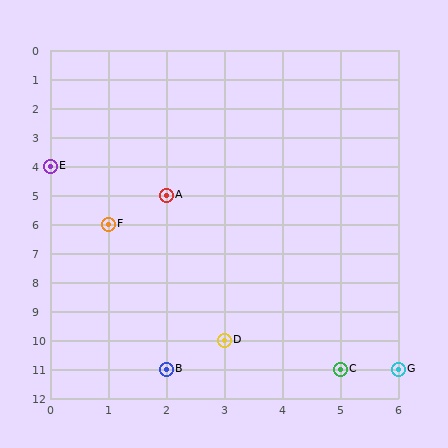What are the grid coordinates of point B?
Point B is at grid coordinates (2, 11).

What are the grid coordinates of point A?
Point A is at grid coordinates (2, 5).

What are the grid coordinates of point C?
Point C is at grid coordinates (5, 11).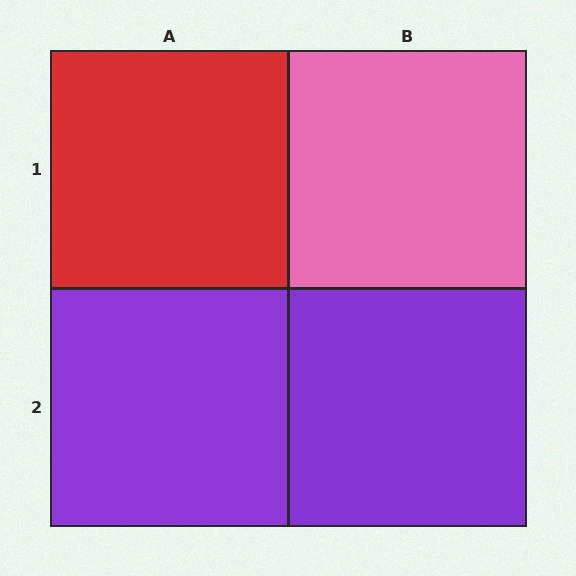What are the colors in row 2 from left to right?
Purple, purple.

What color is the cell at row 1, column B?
Pink.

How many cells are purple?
2 cells are purple.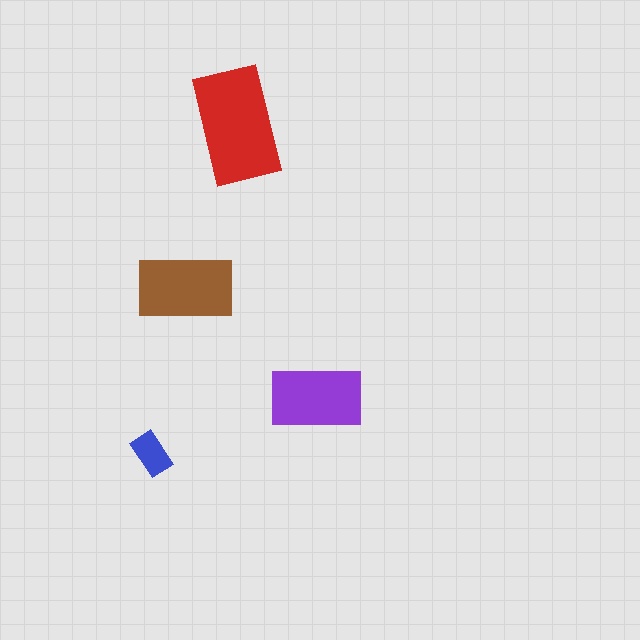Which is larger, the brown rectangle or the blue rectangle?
The brown one.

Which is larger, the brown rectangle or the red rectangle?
The red one.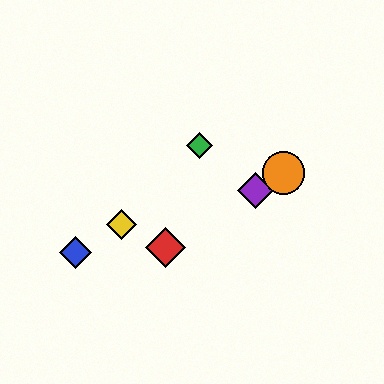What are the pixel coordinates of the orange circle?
The orange circle is at (284, 173).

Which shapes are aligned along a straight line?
The red diamond, the purple diamond, the orange circle are aligned along a straight line.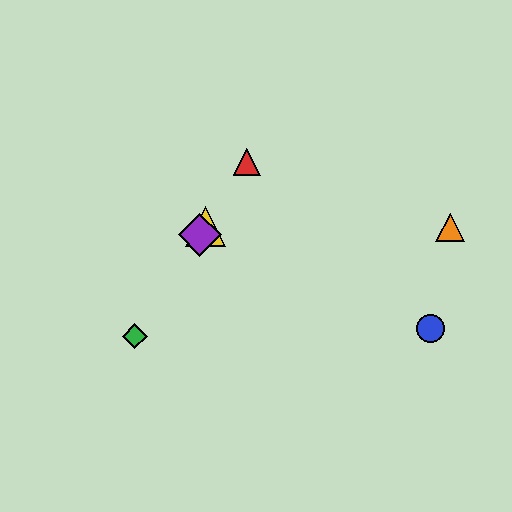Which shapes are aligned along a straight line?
The red triangle, the green diamond, the yellow triangle, the purple diamond are aligned along a straight line.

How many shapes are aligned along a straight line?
4 shapes (the red triangle, the green diamond, the yellow triangle, the purple diamond) are aligned along a straight line.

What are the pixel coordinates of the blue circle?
The blue circle is at (430, 329).